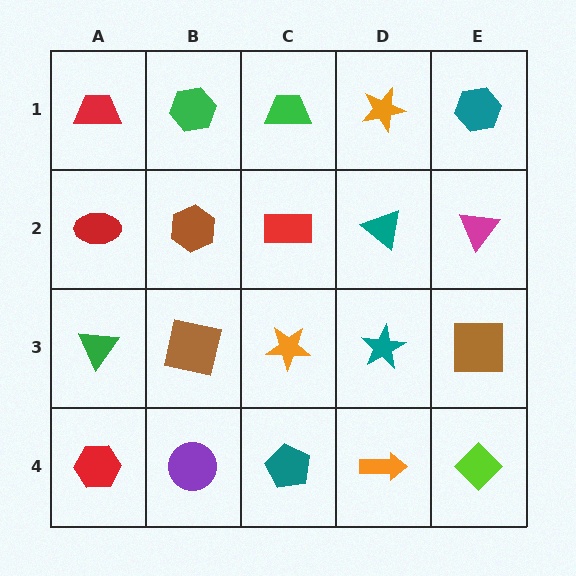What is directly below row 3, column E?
A lime diamond.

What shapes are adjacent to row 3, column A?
A red ellipse (row 2, column A), a red hexagon (row 4, column A), a brown square (row 3, column B).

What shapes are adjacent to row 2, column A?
A red trapezoid (row 1, column A), a green triangle (row 3, column A), a brown hexagon (row 2, column B).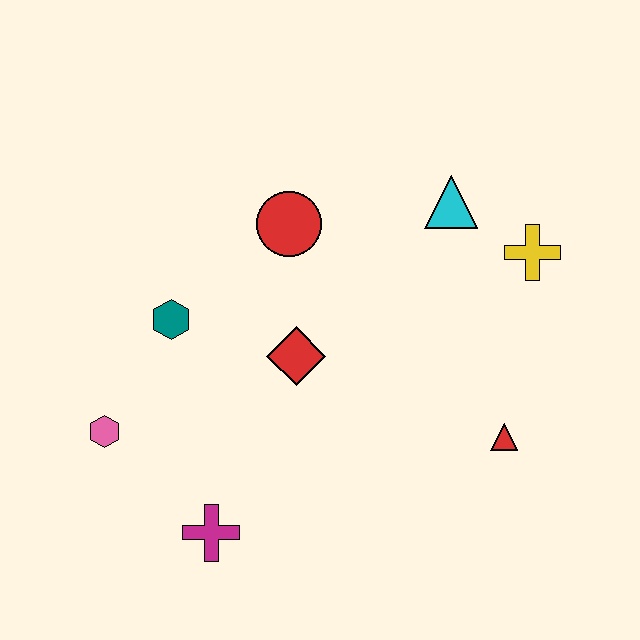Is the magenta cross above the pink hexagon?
No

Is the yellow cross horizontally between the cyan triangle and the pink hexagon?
No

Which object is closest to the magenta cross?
The pink hexagon is closest to the magenta cross.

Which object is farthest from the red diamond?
The yellow cross is farthest from the red diamond.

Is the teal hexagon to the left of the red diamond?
Yes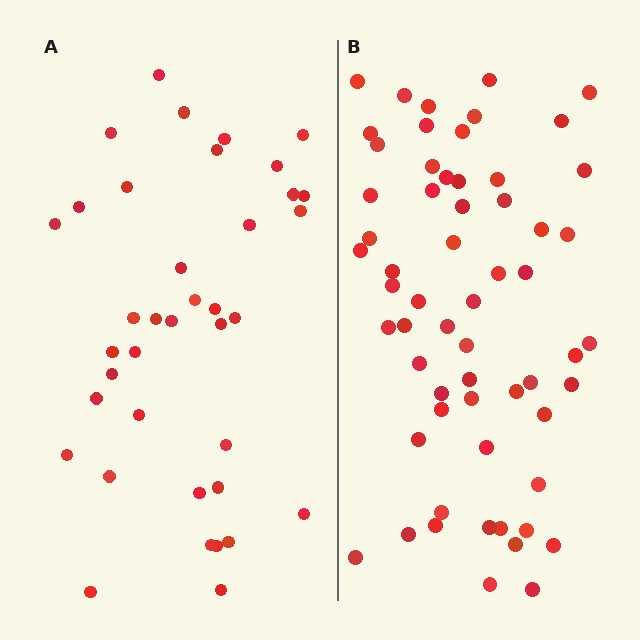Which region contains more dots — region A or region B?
Region B (the right region) has more dots.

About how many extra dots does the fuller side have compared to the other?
Region B has approximately 20 more dots than region A.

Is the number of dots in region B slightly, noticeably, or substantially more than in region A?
Region B has substantially more. The ratio is roughly 1.6 to 1.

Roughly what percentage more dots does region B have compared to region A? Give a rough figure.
About 60% more.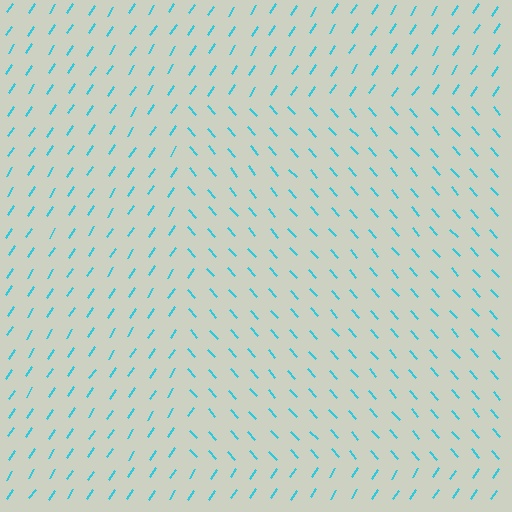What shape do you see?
I see a rectangle.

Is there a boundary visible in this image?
Yes, there is a texture boundary formed by a change in line orientation.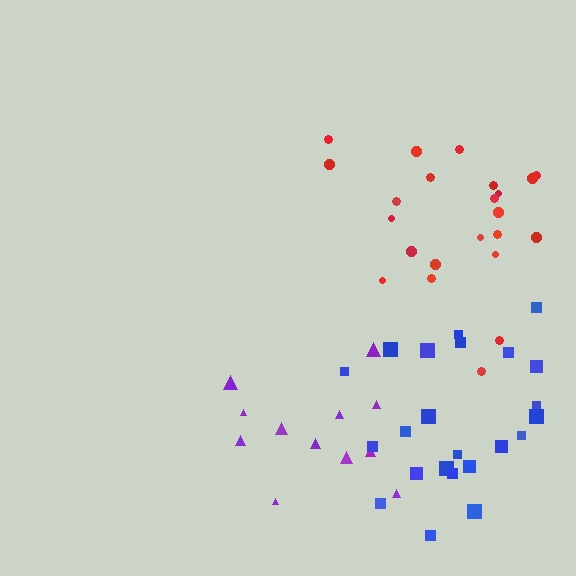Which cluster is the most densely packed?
Red.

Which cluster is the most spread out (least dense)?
Purple.